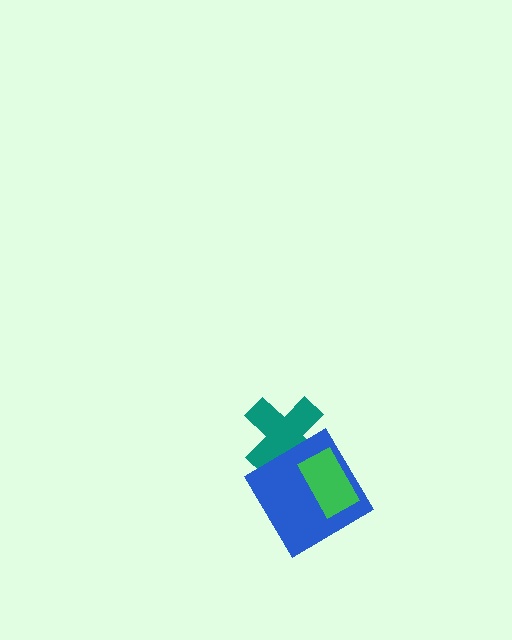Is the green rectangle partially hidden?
No, no other shape covers it.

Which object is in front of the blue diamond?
The green rectangle is in front of the blue diamond.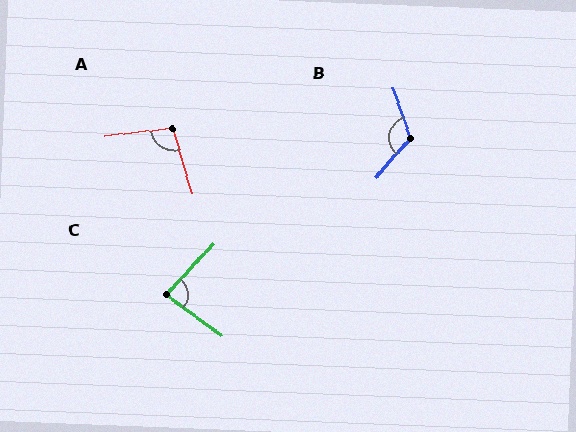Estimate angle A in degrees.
Approximately 100 degrees.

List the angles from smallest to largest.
C (84°), A (100°), B (120°).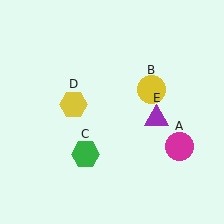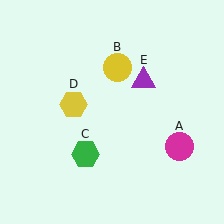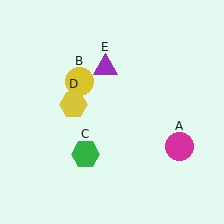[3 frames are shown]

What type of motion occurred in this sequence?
The yellow circle (object B), purple triangle (object E) rotated counterclockwise around the center of the scene.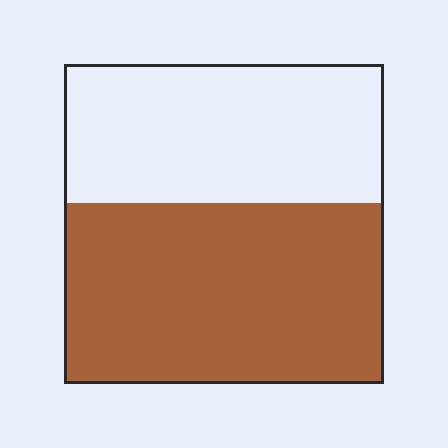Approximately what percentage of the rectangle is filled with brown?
Approximately 55%.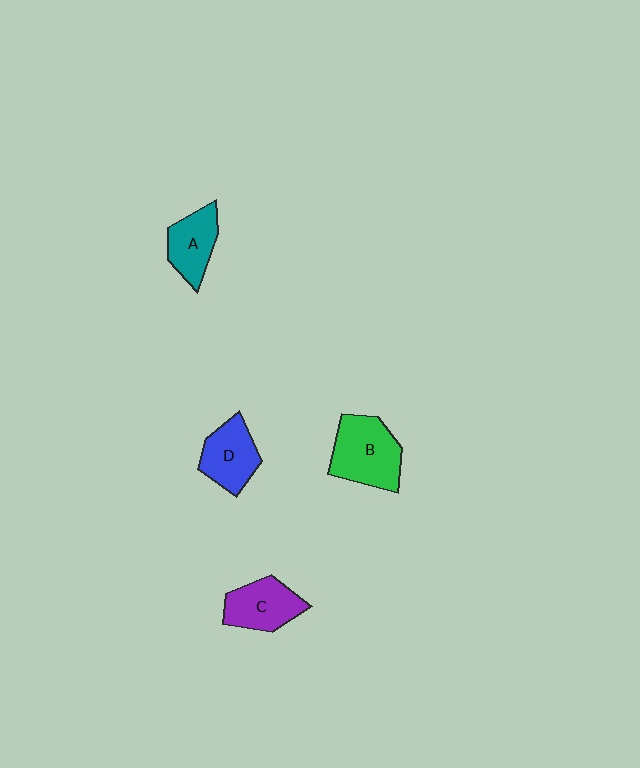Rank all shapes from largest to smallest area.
From largest to smallest: B (green), C (purple), D (blue), A (teal).